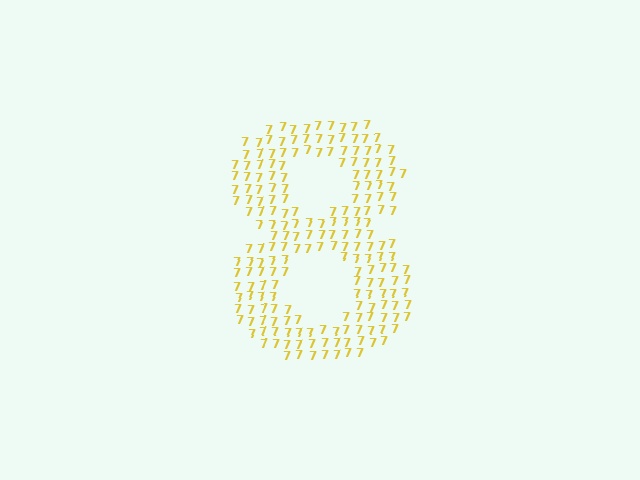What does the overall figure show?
The overall figure shows the digit 8.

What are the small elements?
The small elements are digit 7's.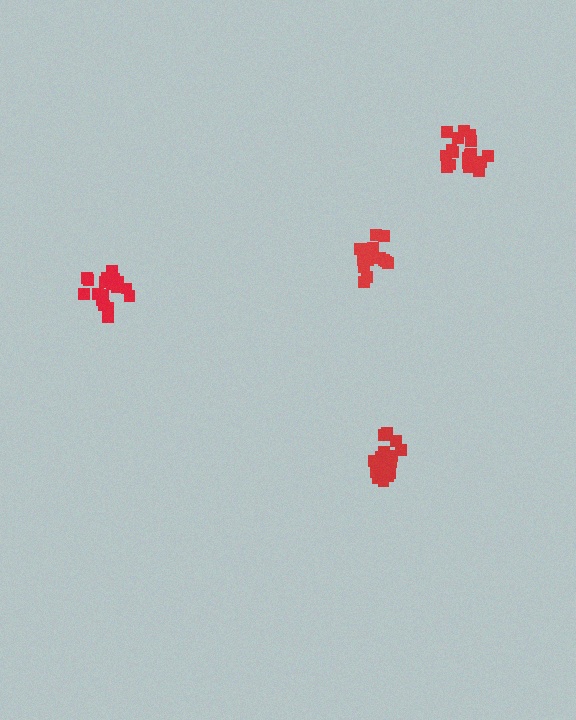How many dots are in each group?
Group 1: 16 dots, Group 2: 20 dots, Group 3: 20 dots, Group 4: 18 dots (74 total).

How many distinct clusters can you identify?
There are 4 distinct clusters.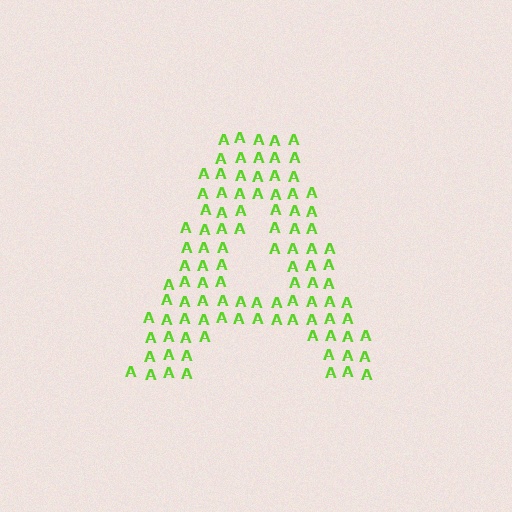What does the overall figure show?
The overall figure shows the letter A.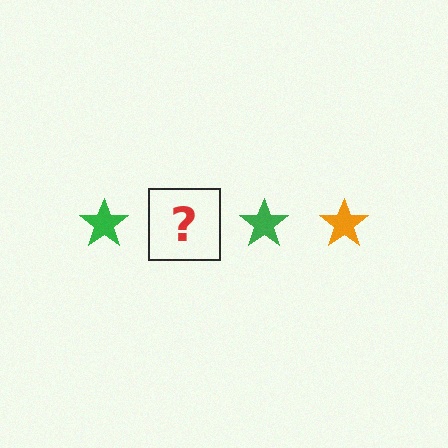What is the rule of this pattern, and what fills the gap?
The rule is that the pattern cycles through green, orange stars. The gap should be filled with an orange star.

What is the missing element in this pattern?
The missing element is an orange star.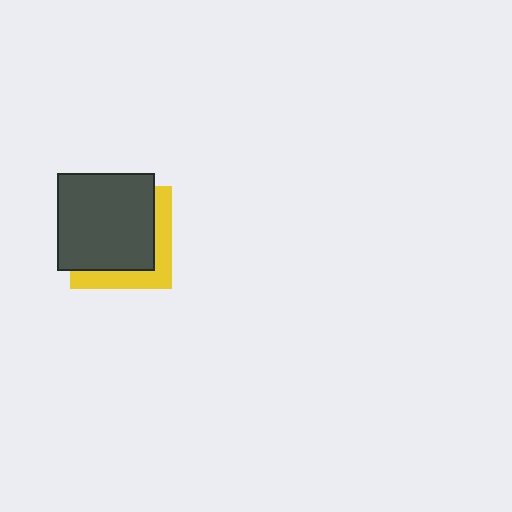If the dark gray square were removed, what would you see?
You would see the complete yellow square.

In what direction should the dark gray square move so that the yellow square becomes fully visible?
The dark gray square should move toward the upper-left. That is the shortest direction to clear the overlap and leave the yellow square fully visible.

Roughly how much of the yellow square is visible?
A small part of it is visible (roughly 30%).